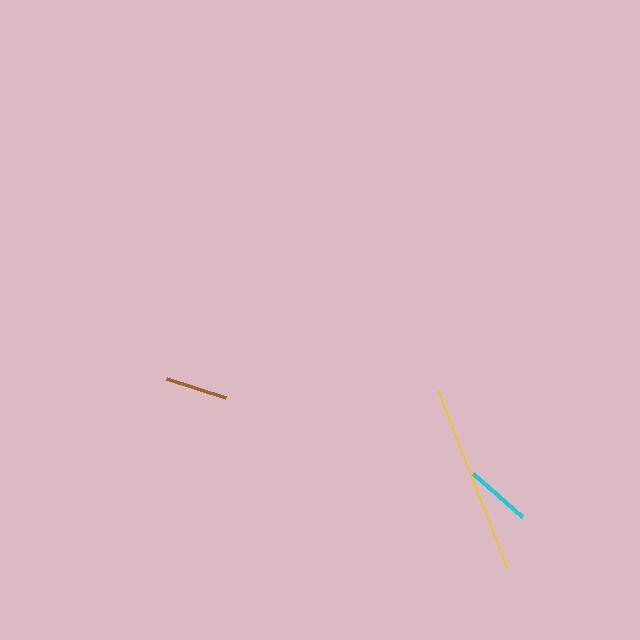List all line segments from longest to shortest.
From longest to shortest: yellow, cyan, brown.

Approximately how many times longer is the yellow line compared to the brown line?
The yellow line is approximately 3.0 times the length of the brown line.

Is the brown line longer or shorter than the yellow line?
The yellow line is longer than the brown line.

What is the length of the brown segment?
The brown segment is approximately 63 pixels long.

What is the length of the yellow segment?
The yellow segment is approximately 191 pixels long.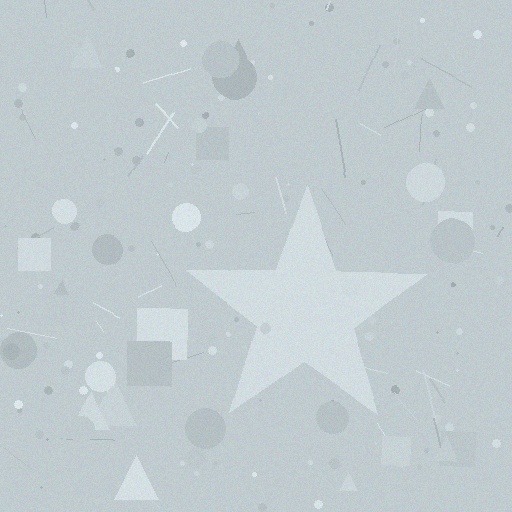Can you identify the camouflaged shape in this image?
The camouflaged shape is a star.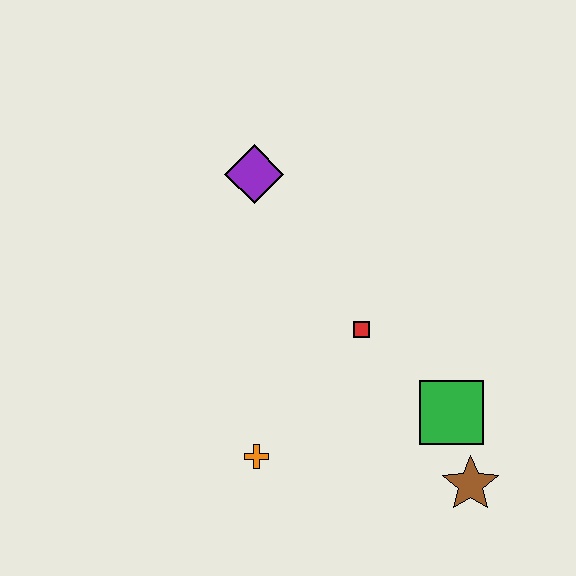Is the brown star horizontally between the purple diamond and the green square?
No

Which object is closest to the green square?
The brown star is closest to the green square.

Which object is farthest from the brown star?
The purple diamond is farthest from the brown star.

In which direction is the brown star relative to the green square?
The brown star is below the green square.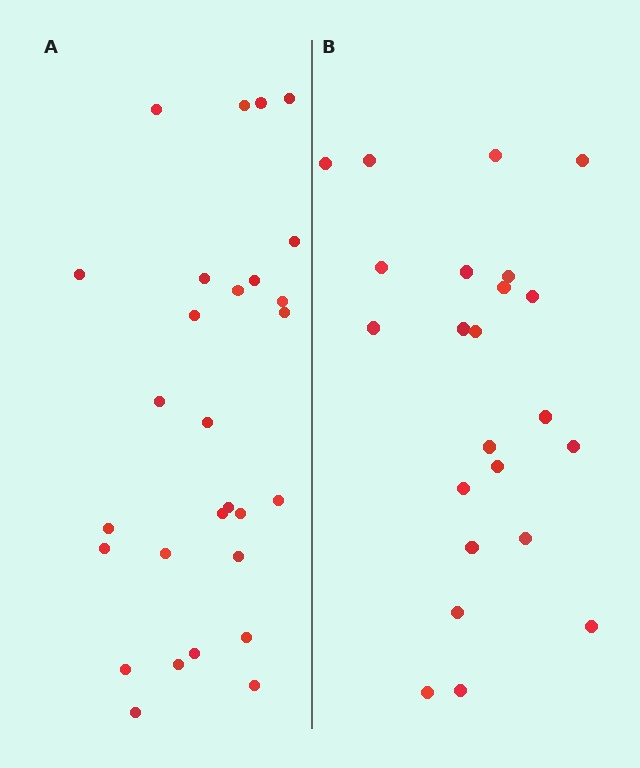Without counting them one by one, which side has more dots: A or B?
Region A (the left region) has more dots.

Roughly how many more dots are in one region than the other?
Region A has about 5 more dots than region B.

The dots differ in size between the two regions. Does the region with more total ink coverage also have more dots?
No. Region B has more total ink coverage because its dots are larger, but region A actually contains more individual dots. Total area can be misleading — the number of items is what matters here.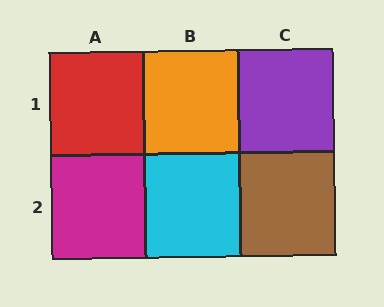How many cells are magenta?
1 cell is magenta.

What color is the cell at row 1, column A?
Red.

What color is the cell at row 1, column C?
Purple.